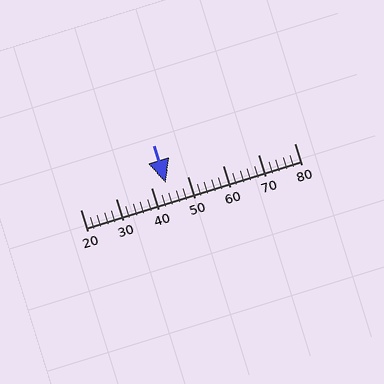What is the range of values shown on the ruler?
The ruler shows values from 20 to 80.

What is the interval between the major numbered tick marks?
The major tick marks are spaced 10 units apart.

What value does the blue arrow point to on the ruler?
The blue arrow points to approximately 44.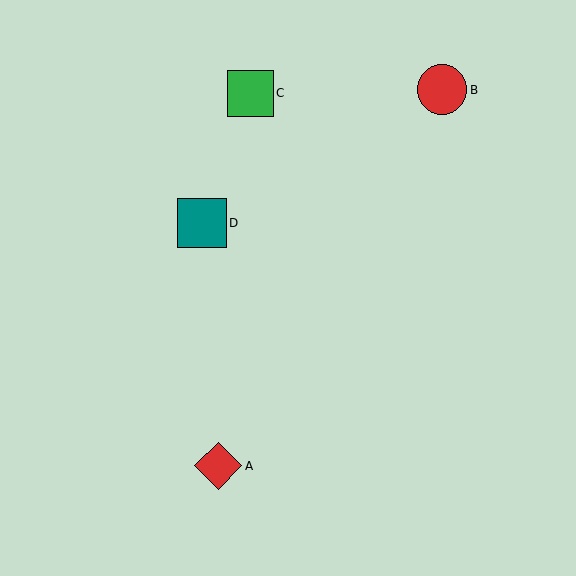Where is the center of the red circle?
The center of the red circle is at (442, 90).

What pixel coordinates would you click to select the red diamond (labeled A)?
Click at (218, 466) to select the red diamond A.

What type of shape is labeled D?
Shape D is a teal square.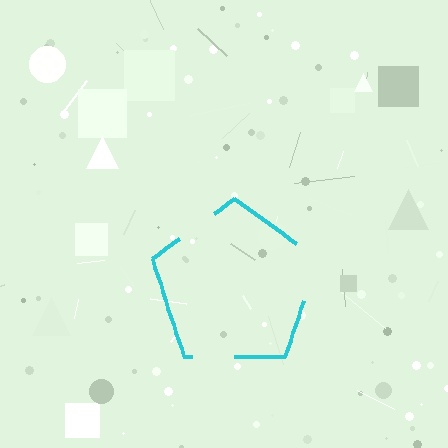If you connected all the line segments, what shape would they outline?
They would outline a pentagon.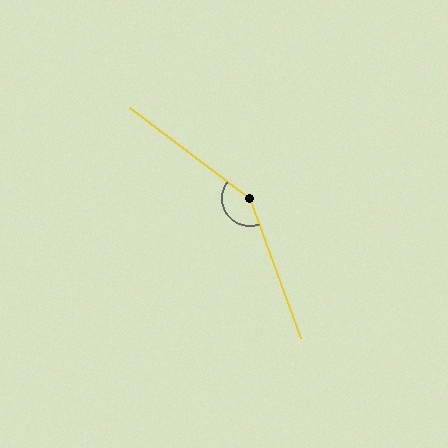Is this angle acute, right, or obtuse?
It is obtuse.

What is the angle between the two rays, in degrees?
Approximately 147 degrees.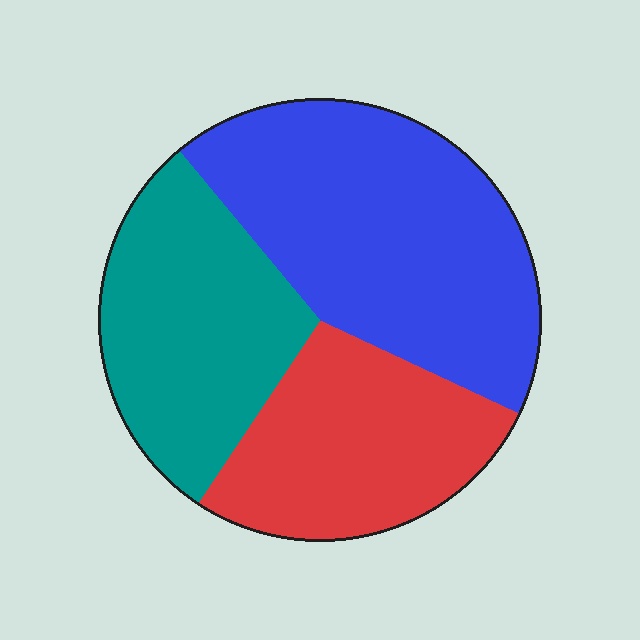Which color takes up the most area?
Blue, at roughly 45%.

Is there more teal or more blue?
Blue.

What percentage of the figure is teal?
Teal takes up between a sixth and a third of the figure.